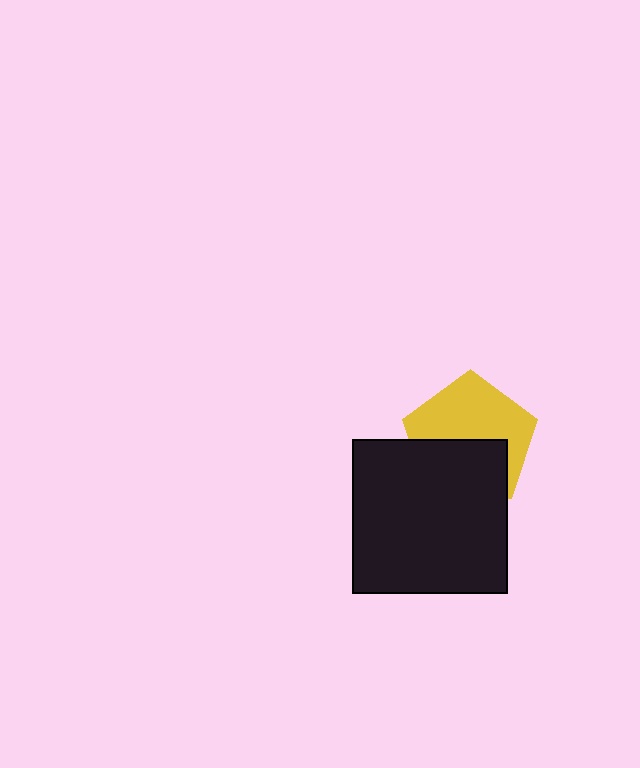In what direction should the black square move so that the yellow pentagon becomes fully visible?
The black square should move down. That is the shortest direction to clear the overlap and leave the yellow pentagon fully visible.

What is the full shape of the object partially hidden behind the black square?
The partially hidden object is a yellow pentagon.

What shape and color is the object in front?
The object in front is a black square.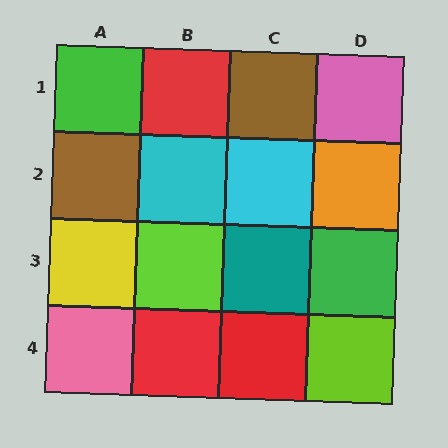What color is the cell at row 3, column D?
Green.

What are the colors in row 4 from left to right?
Pink, red, red, lime.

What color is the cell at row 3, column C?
Teal.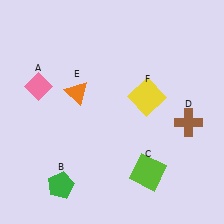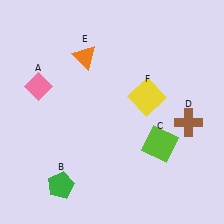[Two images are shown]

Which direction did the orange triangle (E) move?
The orange triangle (E) moved up.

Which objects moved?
The objects that moved are: the lime square (C), the orange triangle (E).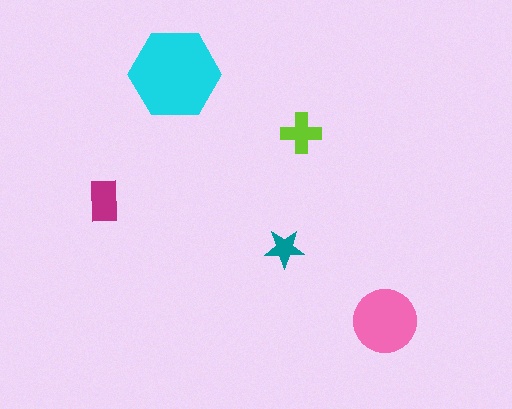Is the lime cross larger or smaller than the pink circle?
Smaller.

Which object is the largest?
The cyan hexagon.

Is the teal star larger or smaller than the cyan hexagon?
Smaller.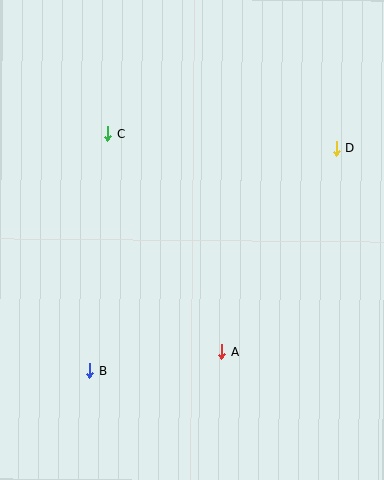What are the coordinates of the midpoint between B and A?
The midpoint between B and A is at (156, 361).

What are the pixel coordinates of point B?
Point B is at (90, 371).